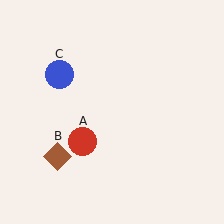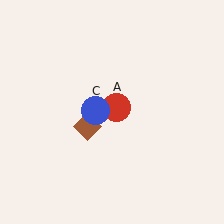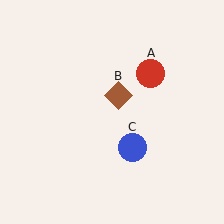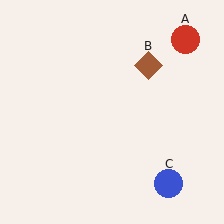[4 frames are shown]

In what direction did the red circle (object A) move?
The red circle (object A) moved up and to the right.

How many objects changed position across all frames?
3 objects changed position: red circle (object A), brown diamond (object B), blue circle (object C).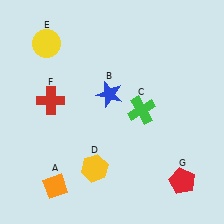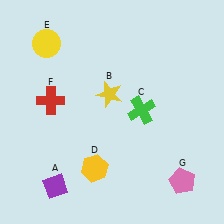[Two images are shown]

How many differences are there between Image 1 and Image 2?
There are 3 differences between the two images.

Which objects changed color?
A changed from orange to purple. B changed from blue to yellow. G changed from red to pink.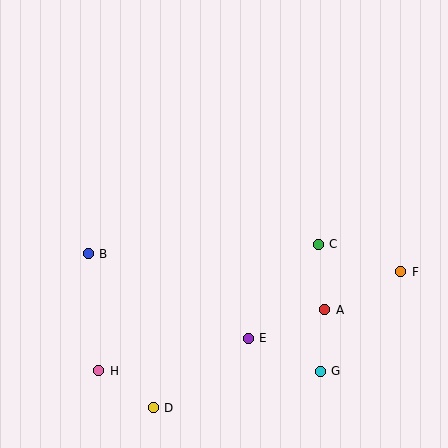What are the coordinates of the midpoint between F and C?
The midpoint between F and C is at (359, 258).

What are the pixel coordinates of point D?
Point D is at (153, 408).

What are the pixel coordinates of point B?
Point B is at (88, 254).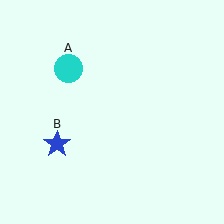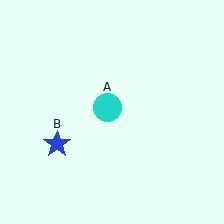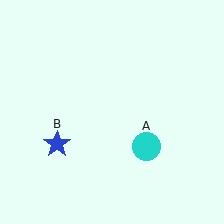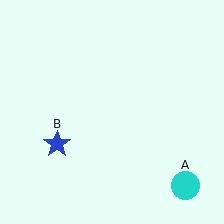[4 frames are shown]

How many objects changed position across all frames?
1 object changed position: cyan circle (object A).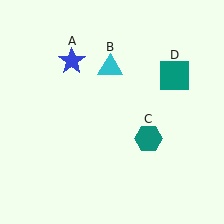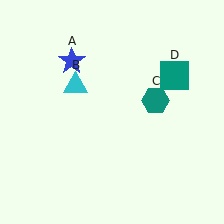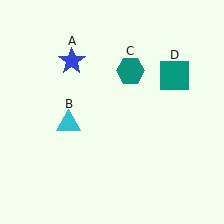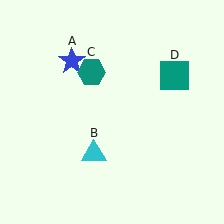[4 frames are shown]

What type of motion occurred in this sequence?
The cyan triangle (object B), teal hexagon (object C) rotated counterclockwise around the center of the scene.